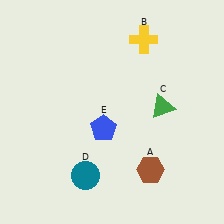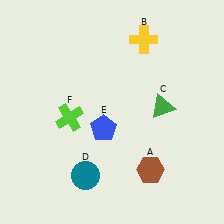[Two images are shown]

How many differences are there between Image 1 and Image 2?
There is 1 difference between the two images.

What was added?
A lime cross (F) was added in Image 2.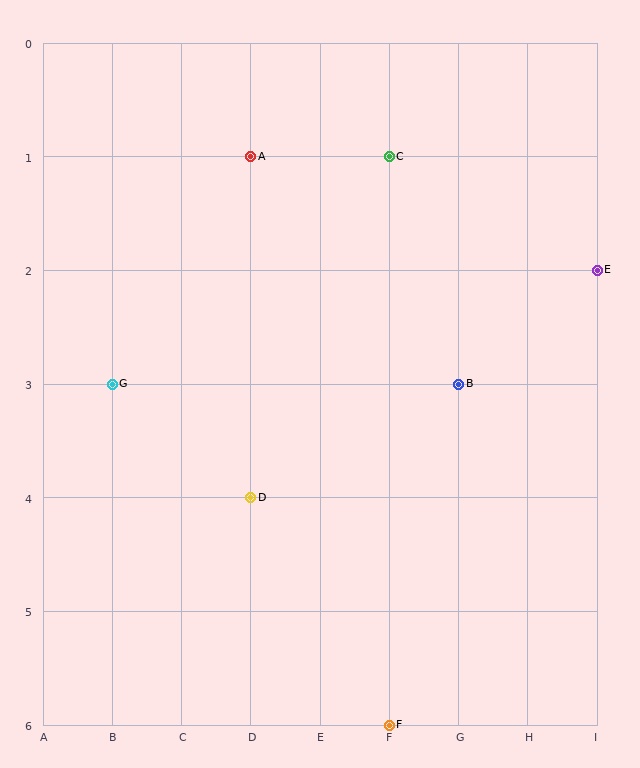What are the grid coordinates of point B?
Point B is at grid coordinates (G, 3).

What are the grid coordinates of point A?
Point A is at grid coordinates (D, 1).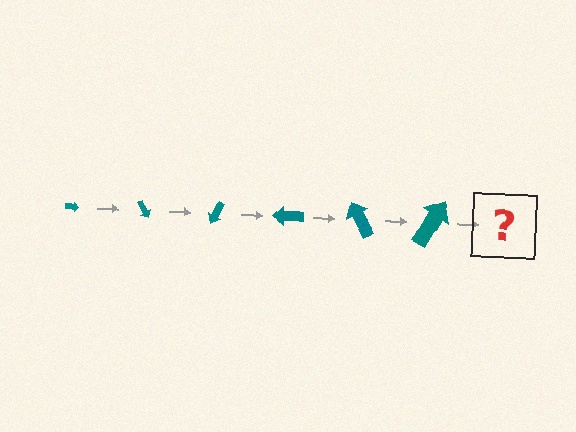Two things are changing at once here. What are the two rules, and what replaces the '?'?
The two rules are that the arrow grows larger each step and it rotates 60 degrees each step. The '?' should be an arrow, larger than the previous one and rotated 360 degrees from the start.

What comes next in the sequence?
The next element should be an arrow, larger than the previous one and rotated 360 degrees from the start.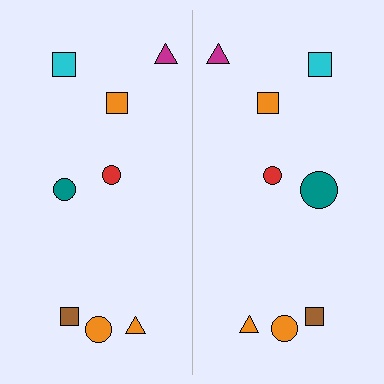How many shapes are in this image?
There are 16 shapes in this image.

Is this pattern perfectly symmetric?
No, the pattern is not perfectly symmetric. The teal circle on the right side has a different size than its mirror counterpart.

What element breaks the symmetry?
The teal circle on the right side has a different size than its mirror counterpart.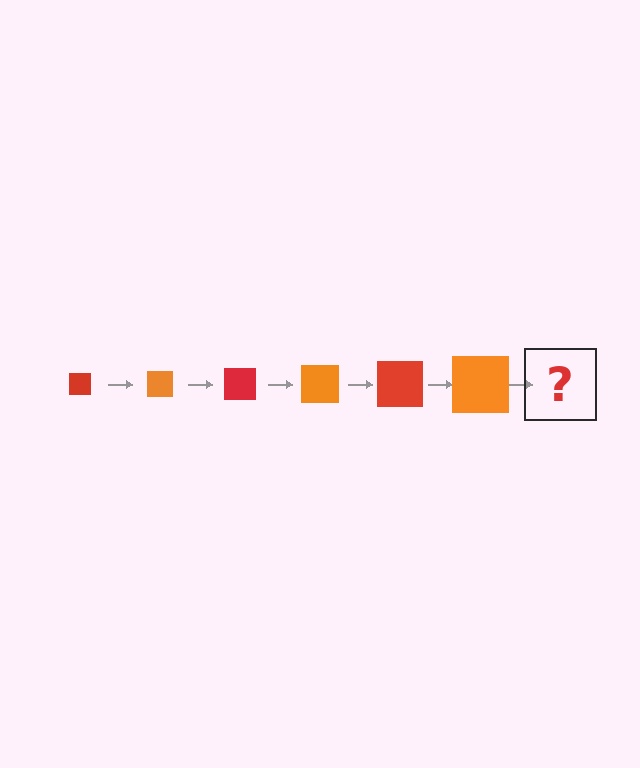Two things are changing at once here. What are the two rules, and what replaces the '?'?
The two rules are that the square grows larger each step and the color cycles through red and orange. The '?' should be a red square, larger than the previous one.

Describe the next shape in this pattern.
It should be a red square, larger than the previous one.